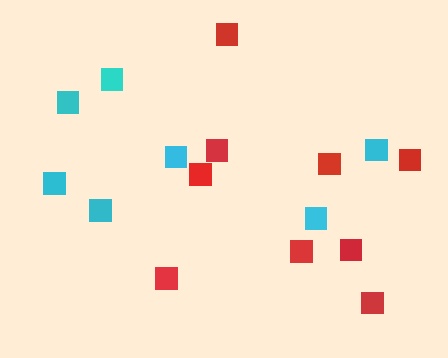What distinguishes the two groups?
There are 2 groups: one group of cyan squares (7) and one group of red squares (9).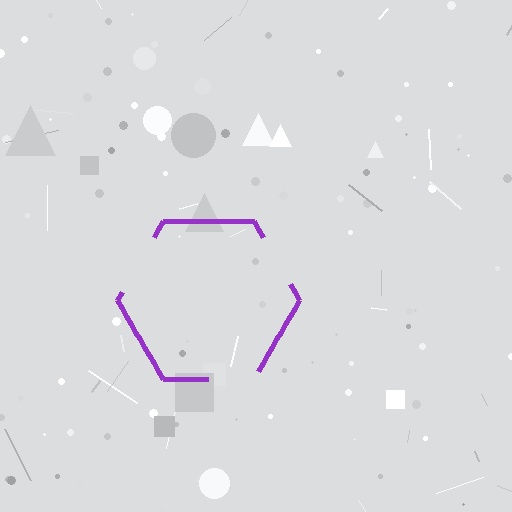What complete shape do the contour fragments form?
The contour fragments form a hexagon.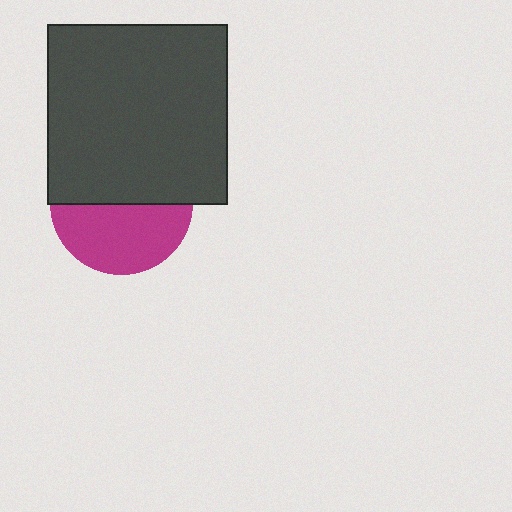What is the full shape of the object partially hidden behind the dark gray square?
The partially hidden object is a magenta circle.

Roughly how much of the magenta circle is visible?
About half of it is visible (roughly 48%).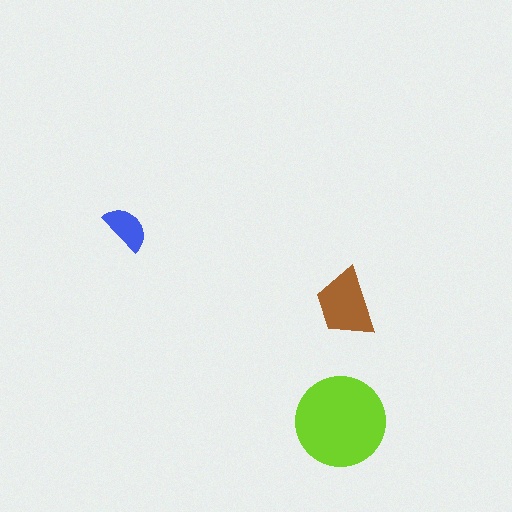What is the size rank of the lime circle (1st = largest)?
1st.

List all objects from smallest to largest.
The blue semicircle, the brown trapezoid, the lime circle.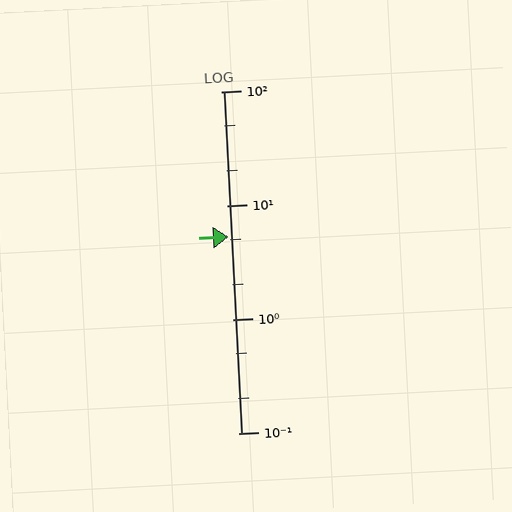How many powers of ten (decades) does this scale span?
The scale spans 3 decades, from 0.1 to 100.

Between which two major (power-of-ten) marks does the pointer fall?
The pointer is between 1 and 10.